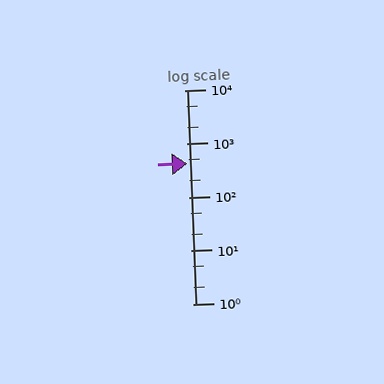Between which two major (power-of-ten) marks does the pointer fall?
The pointer is between 100 and 1000.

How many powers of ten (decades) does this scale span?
The scale spans 4 decades, from 1 to 10000.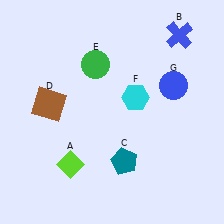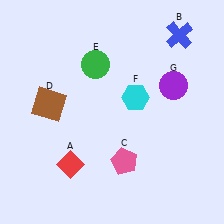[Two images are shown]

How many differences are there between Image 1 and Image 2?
There are 3 differences between the two images.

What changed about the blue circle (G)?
In Image 1, G is blue. In Image 2, it changed to purple.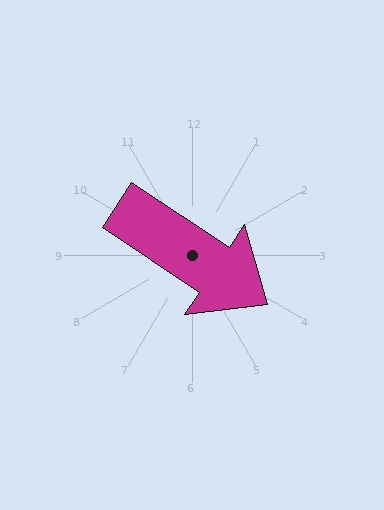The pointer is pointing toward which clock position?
Roughly 4 o'clock.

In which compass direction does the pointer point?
Southeast.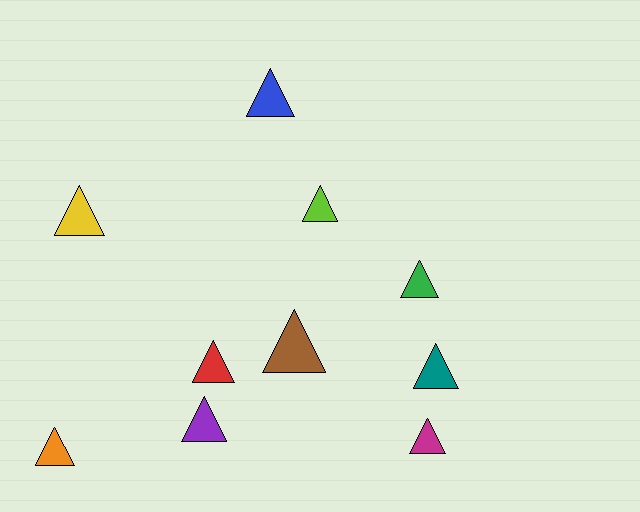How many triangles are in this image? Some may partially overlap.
There are 10 triangles.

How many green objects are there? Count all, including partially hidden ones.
There is 1 green object.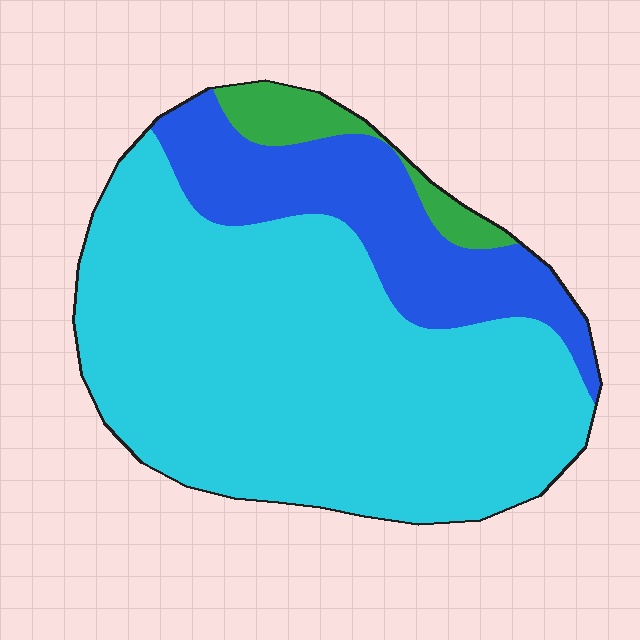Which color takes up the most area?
Cyan, at roughly 70%.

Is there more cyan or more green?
Cyan.